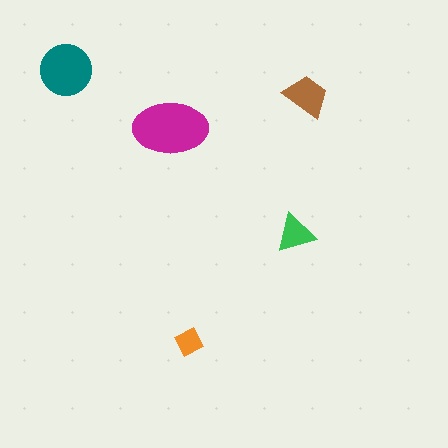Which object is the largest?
The magenta ellipse.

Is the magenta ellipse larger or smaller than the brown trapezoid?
Larger.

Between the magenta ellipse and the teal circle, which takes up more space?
The magenta ellipse.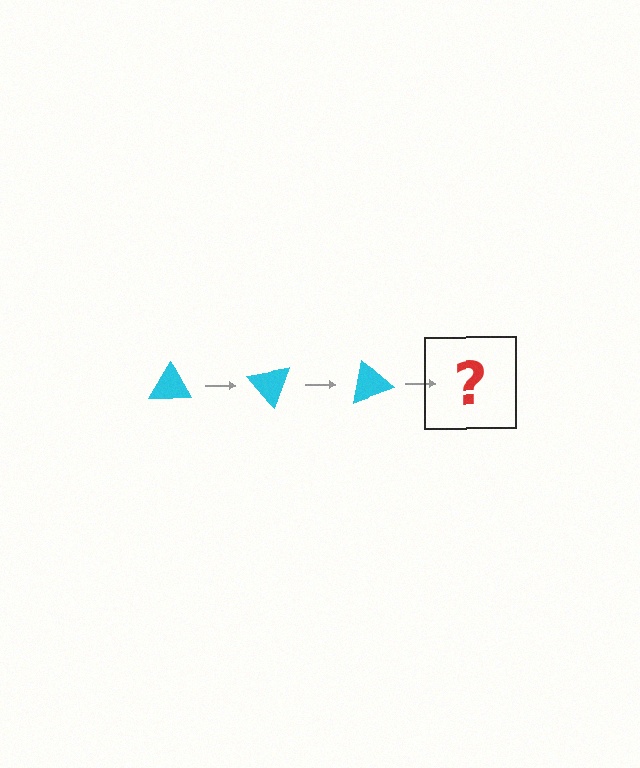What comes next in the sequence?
The next element should be a cyan triangle rotated 150 degrees.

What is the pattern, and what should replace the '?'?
The pattern is that the triangle rotates 50 degrees each step. The '?' should be a cyan triangle rotated 150 degrees.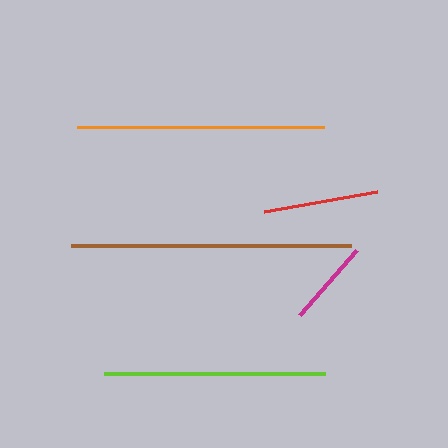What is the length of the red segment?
The red segment is approximately 115 pixels long.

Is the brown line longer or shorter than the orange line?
The brown line is longer than the orange line.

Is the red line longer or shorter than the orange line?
The orange line is longer than the red line.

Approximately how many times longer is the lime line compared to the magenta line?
The lime line is approximately 2.6 times the length of the magenta line.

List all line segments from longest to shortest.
From longest to shortest: brown, orange, lime, red, magenta.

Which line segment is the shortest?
The magenta line is the shortest at approximately 87 pixels.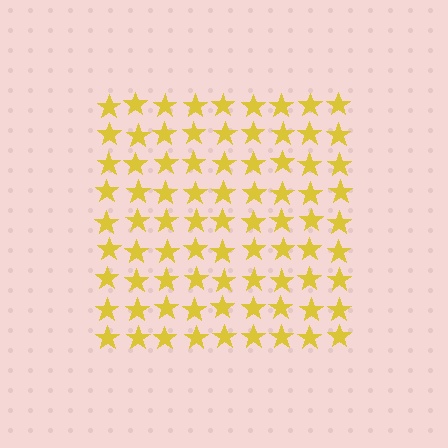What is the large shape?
The large shape is a square.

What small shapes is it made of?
It is made of small stars.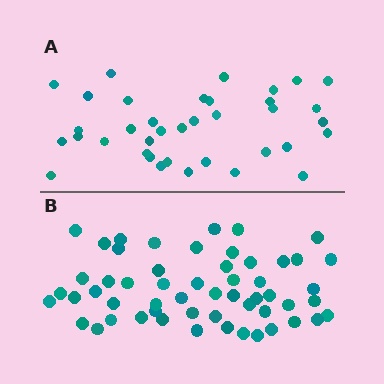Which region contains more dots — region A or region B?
Region B (the bottom region) has more dots.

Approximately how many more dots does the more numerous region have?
Region B has approximately 20 more dots than region A.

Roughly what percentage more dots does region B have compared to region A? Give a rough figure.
About 50% more.